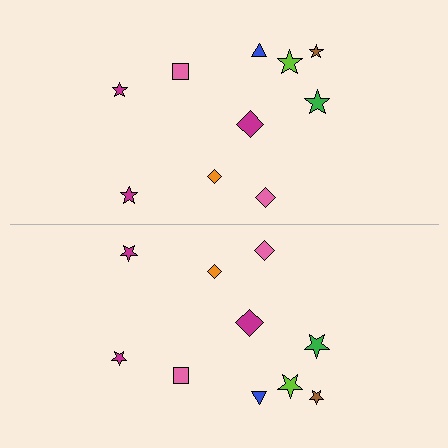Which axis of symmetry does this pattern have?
The pattern has a horizontal axis of symmetry running through the center of the image.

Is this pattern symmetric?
Yes, this pattern has bilateral (reflection) symmetry.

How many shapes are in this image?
There are 20 shapes in this image.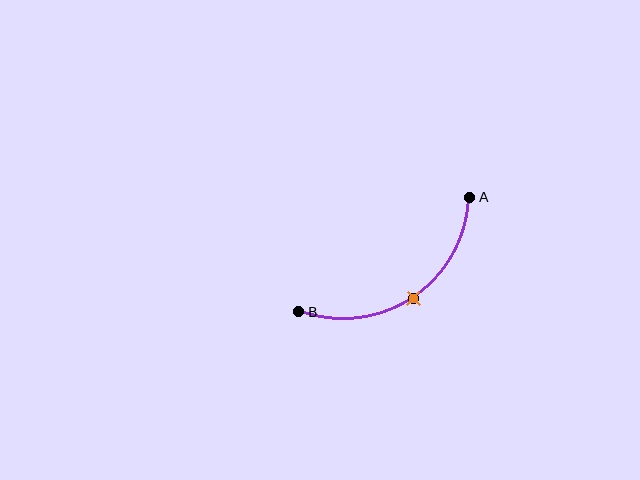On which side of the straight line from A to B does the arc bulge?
The arc bulges below and to the right of the straight line connecting A and B.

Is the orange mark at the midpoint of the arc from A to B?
Yes. The orange mark lies on the arc at equal arc-length from both A and B — it is the arc midpoint.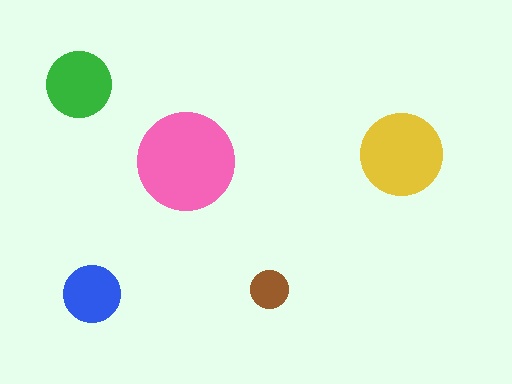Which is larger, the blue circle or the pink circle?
The pink one.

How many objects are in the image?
There are 5 objects in the image.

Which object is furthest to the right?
The yellow circle is rightmost.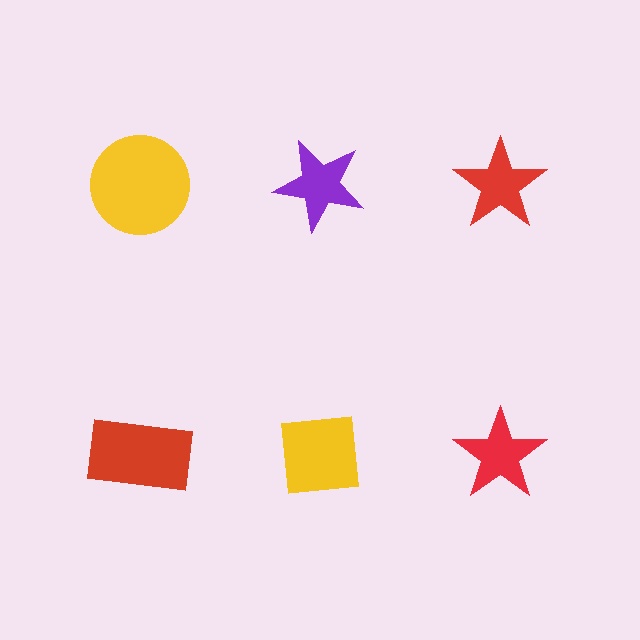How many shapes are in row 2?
3 shapes.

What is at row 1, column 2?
A purple star.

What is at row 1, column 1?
A yellow circle.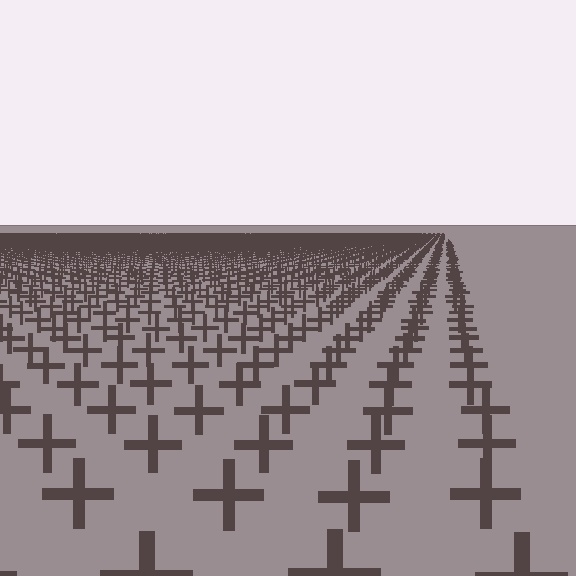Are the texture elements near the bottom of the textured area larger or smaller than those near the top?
Larger. Near the bottom, elements are closer to the viewer and appear at a bigger on-screen size.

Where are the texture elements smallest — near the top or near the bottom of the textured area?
Near the top.